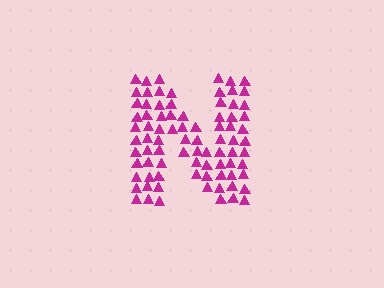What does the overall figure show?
The overall figure shows the letter N.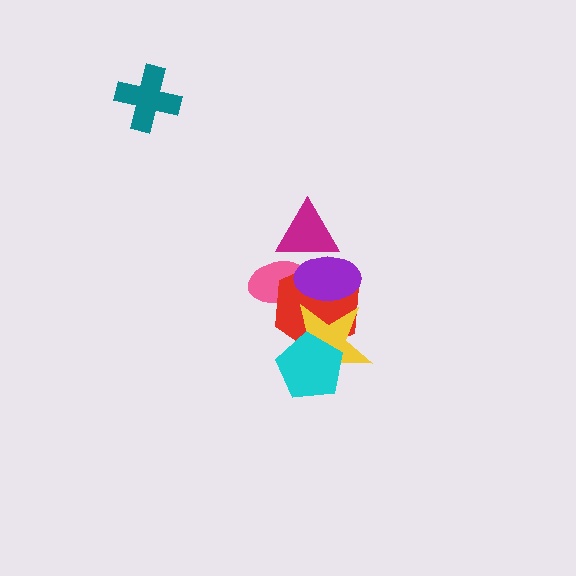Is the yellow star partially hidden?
Yes, it is partially covered by another shape.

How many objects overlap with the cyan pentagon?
2 objects overlap with the cyan pentagon.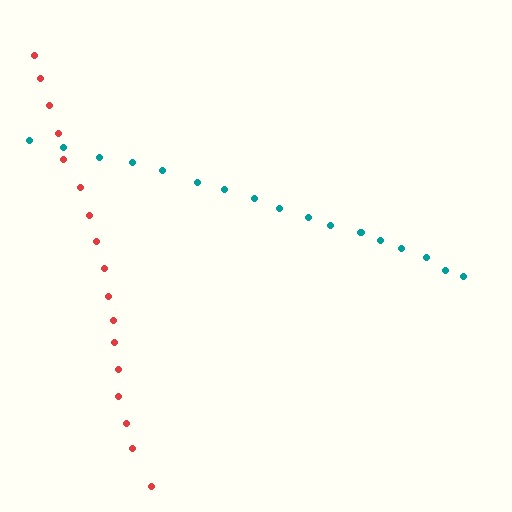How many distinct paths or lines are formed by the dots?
There are 2 distinct paths.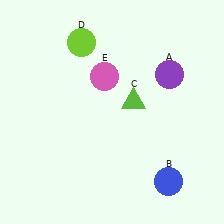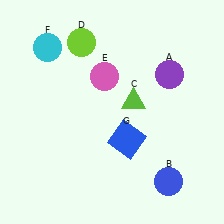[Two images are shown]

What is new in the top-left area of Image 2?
A cyan circle (F) was added in the top-left area of Image 2.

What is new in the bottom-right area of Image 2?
A blue square (G) was added in the bottom-right area of Image 2.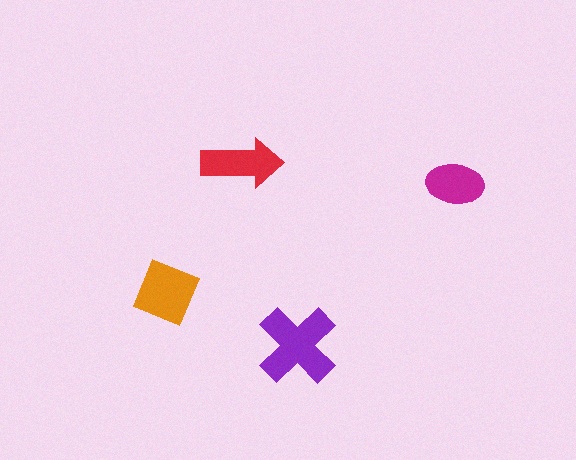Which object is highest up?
The red arrow is topmost.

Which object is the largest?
The purple cross.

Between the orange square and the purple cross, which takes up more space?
The purple cross.